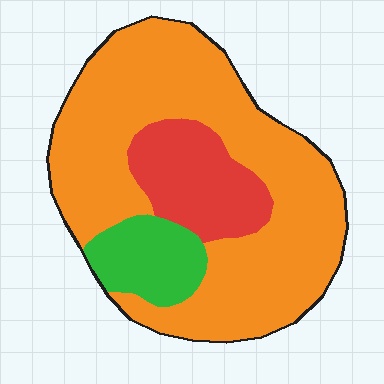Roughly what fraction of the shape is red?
Red covers roughly 15% of the shape.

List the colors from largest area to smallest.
From largest to smallest: orange, red, green.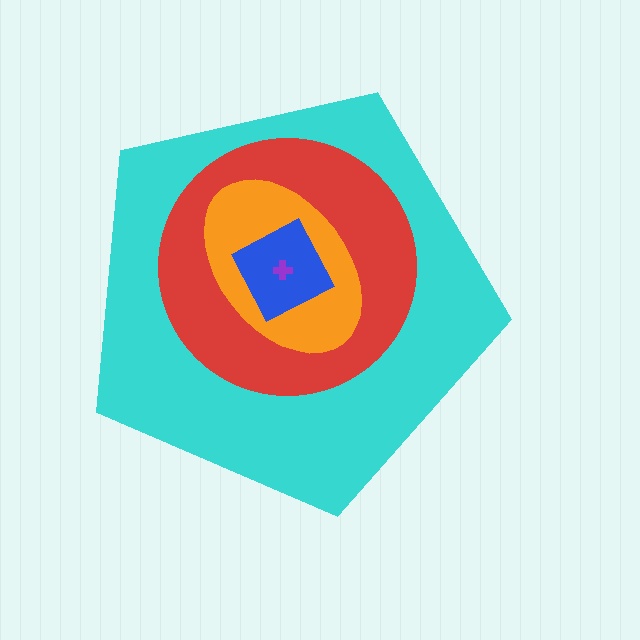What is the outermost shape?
The cyan pentagon.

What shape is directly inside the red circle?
The orange ellipse.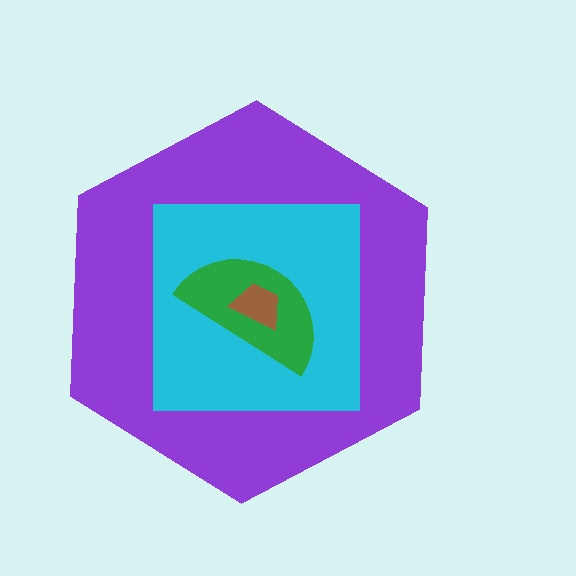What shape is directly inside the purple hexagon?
The cyan square.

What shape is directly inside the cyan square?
The green semicircle.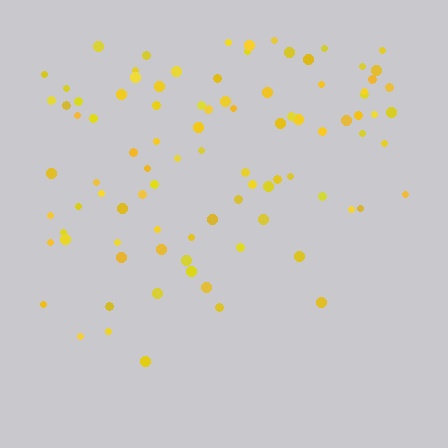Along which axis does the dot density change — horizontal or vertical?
Vertical.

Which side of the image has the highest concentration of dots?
The top.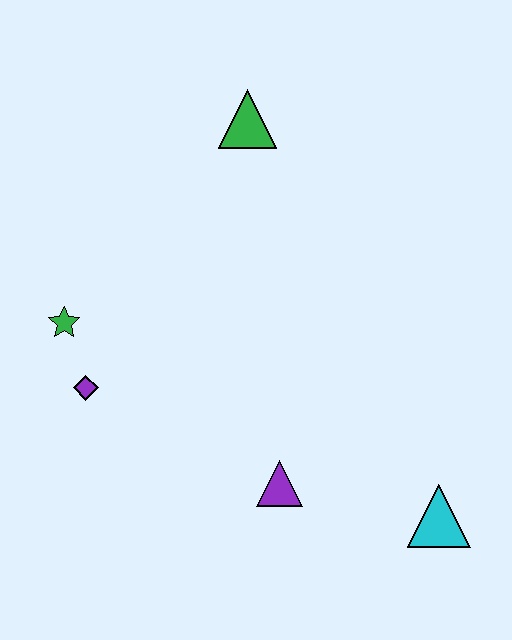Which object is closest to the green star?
The purple diamond is closest to the green star.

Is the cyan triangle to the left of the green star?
No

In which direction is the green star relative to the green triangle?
The green star is below the green triangle.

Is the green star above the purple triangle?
Yes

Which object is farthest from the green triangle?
The cyan triangle is farthest from the green triangle.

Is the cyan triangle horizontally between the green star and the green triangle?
No